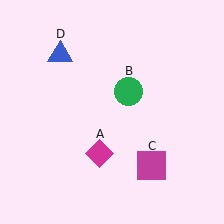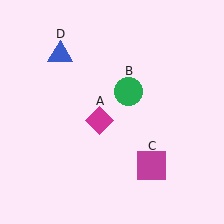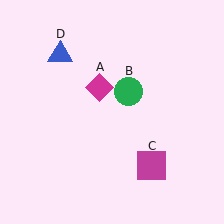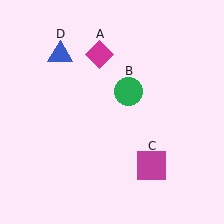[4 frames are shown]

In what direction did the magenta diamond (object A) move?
The magenta diamond (object A) moved up.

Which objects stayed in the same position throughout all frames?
Green circle (object B) and magenta square (object C) and blue triangle (object D) remained stationary.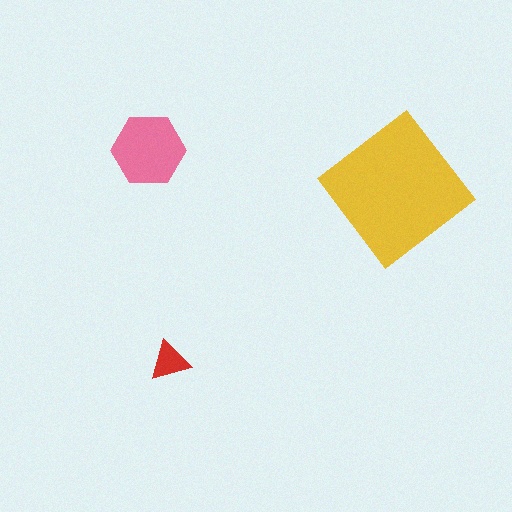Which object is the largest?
The yellow diamond.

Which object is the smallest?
The red triangle.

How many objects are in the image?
There are 3 objects in the image.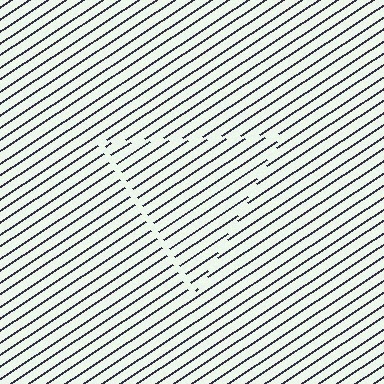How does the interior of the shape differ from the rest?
The interior of the shape contains the same grating, shifted by half a period — the contour is defined by the phase discontinuity where line-ends from the inner and outer gratings abut.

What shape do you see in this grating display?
An illusory triangle. The interior of the shape contains the same grating, shifted by half a period — the contour is defined by the phase discontinuity where line-ends from the inner and outer gratings abut.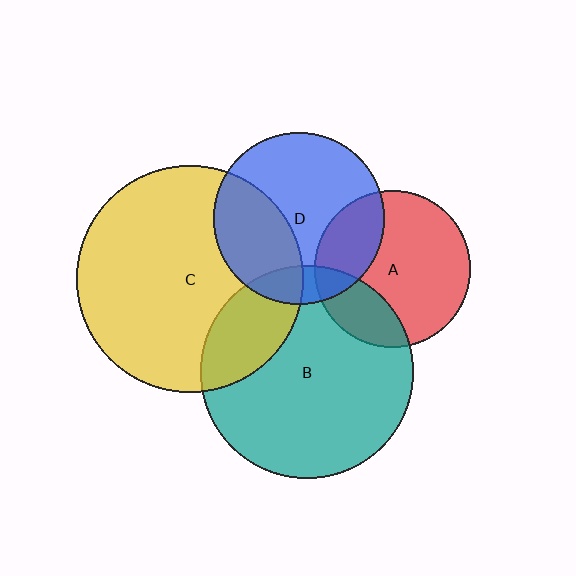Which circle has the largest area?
Circle C (yellow).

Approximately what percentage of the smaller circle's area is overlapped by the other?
Approximately 25%.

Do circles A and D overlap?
Yes.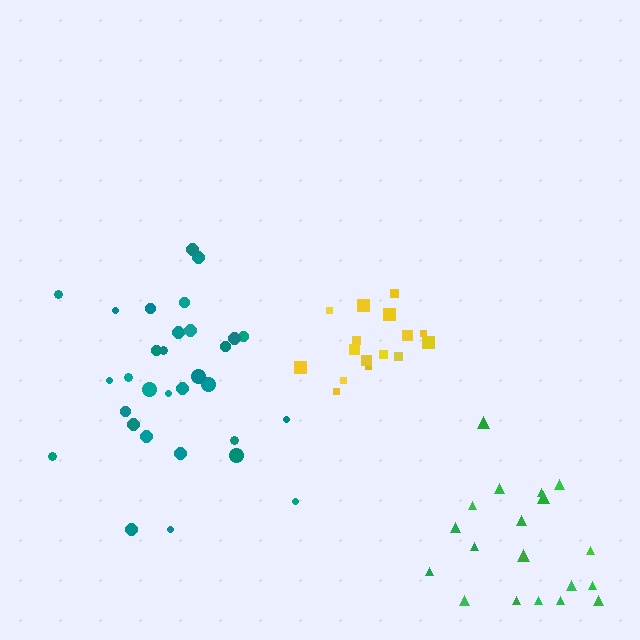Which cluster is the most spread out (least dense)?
Green.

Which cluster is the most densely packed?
Yellow.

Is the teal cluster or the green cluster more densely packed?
Teal.